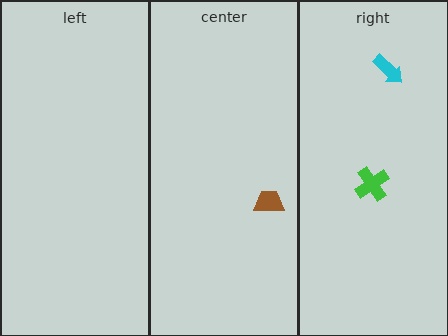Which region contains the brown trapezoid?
The center region.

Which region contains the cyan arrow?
The right region.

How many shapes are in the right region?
2.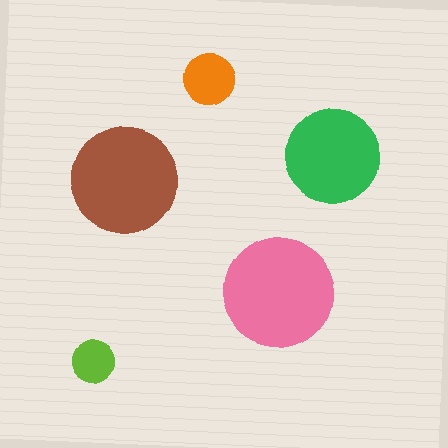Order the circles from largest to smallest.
the pink one, the brown one, the green one, the orange one, the lime one.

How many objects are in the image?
There are 5 objects in the image.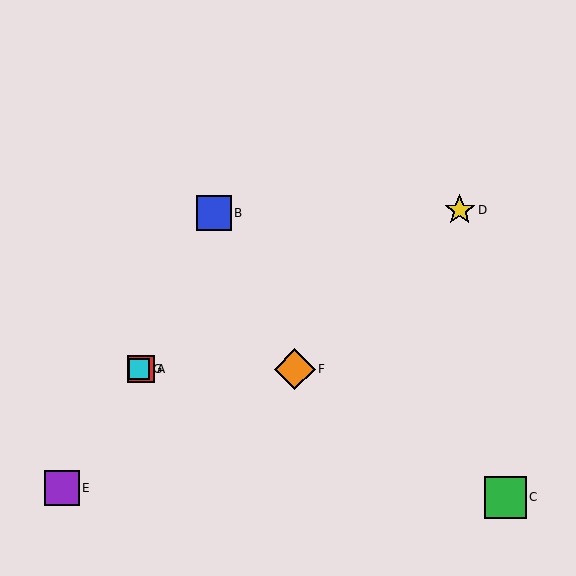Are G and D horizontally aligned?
No, G is at y≈369 and D is at y≈210.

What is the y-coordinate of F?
Object F is at y≈369.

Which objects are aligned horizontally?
Objects A, F, G are aligned horizontally.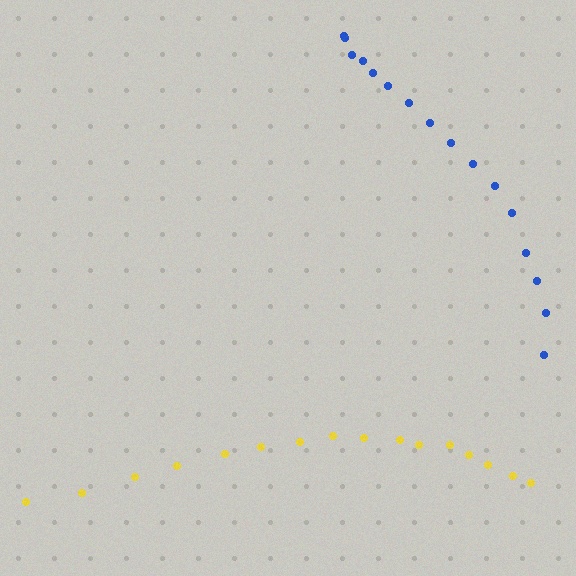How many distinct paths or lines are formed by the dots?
There are 2 distinct paths.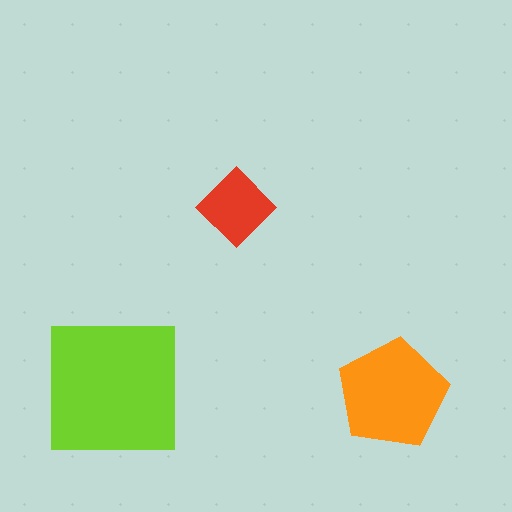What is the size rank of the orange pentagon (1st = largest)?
2nd.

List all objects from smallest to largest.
The red diamond, the orange pentagon, the lime square.